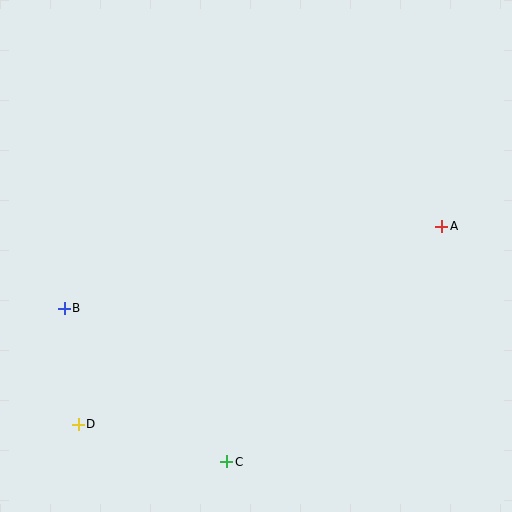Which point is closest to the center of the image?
Point A at (442, 226) is closest to the center.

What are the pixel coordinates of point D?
Point D is at (78, 424).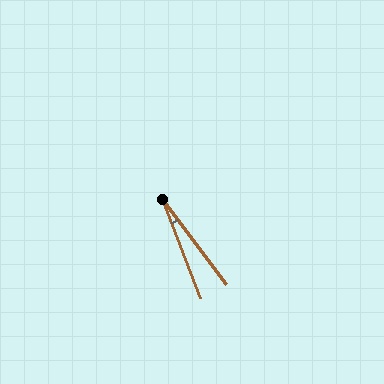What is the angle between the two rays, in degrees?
Approximately 16 degrees.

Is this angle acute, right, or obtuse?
It is acute.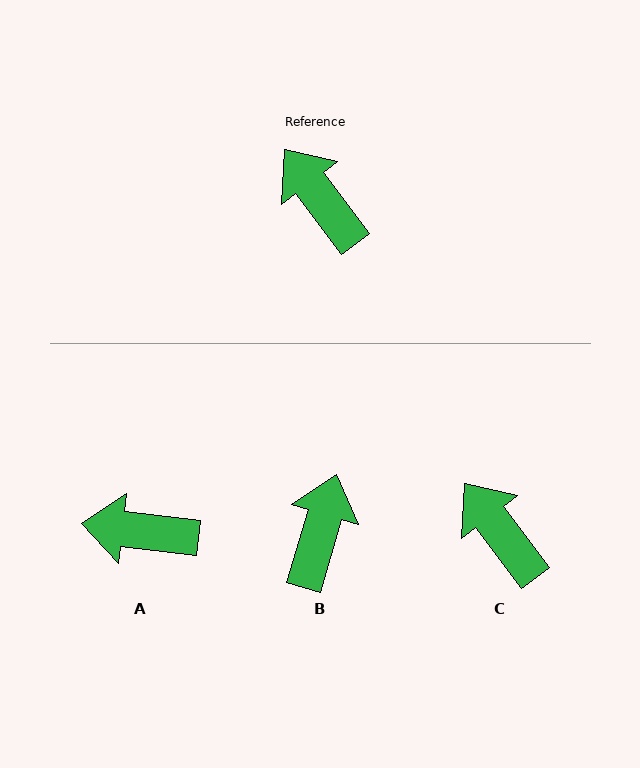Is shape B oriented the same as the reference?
No, it is off by about 53 degrees.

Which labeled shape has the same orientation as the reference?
C.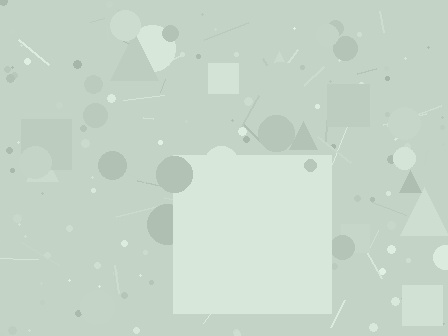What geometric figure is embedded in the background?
A square is embedded in the background.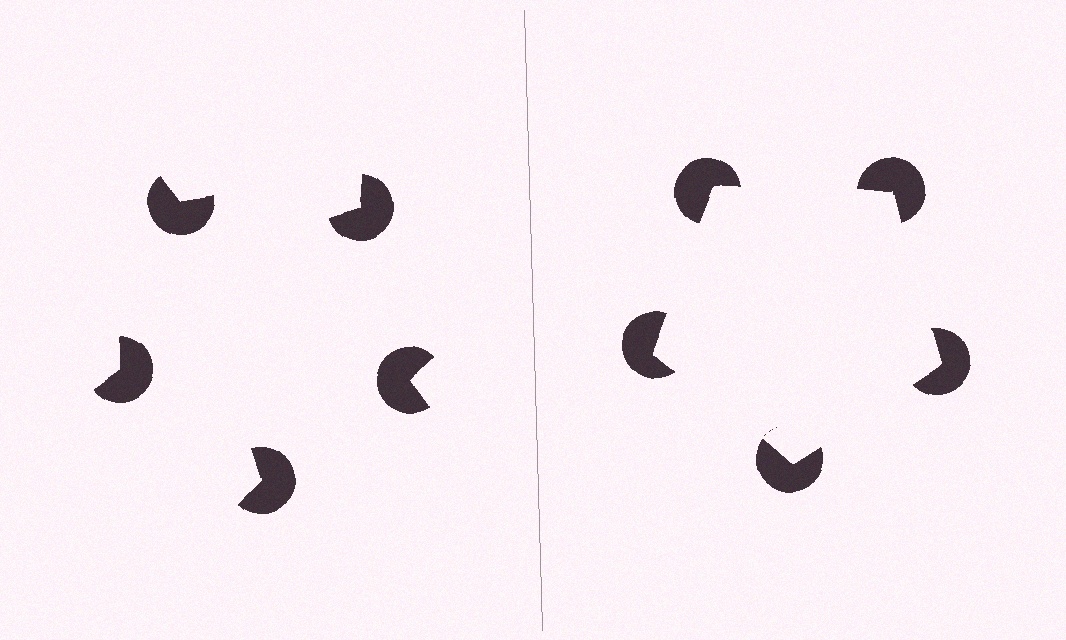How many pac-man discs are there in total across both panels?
10 — 5 on each side.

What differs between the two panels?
The pac-man discs are positioned identically on both sides; only the wedge orientations differ. On the right they align to a pentagon; on the left they are misaligned.